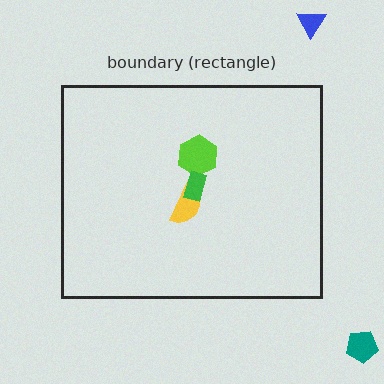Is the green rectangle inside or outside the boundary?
Inside.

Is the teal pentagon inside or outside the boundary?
Outside.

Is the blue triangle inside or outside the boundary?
Outside.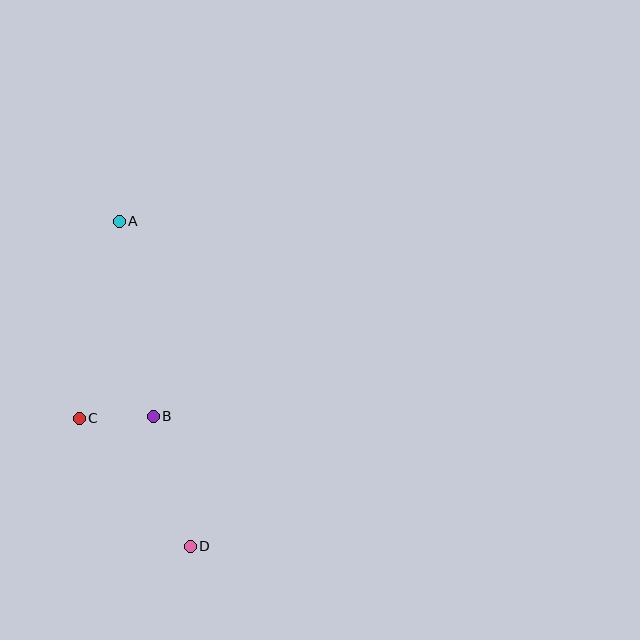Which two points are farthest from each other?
Points A and D are farthest from each other.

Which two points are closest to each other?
Points B and C are closest to each other.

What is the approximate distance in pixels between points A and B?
The distance between A and B is approximately 198 pixels.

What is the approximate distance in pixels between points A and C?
The distance between A and C is approximately 201 pixels.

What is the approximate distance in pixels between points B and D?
The distance between B and D is approximately 135 pixels.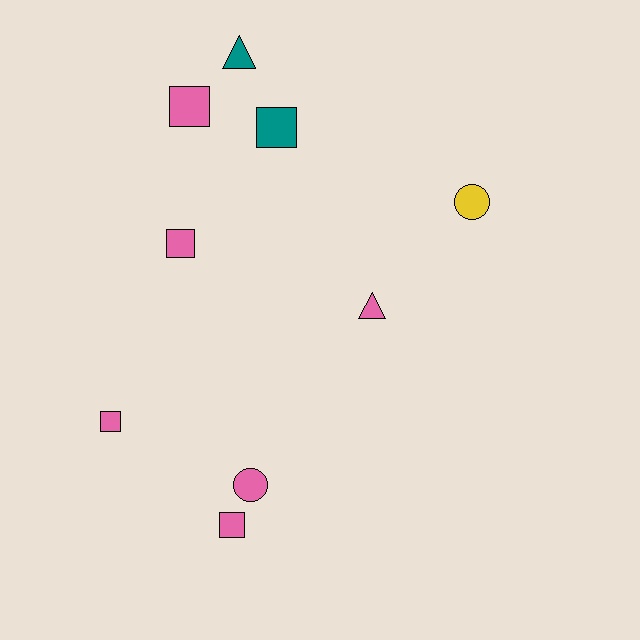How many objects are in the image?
There are 9 objects.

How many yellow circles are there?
There is 1 yellow circle.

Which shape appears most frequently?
Square, with 5 objects.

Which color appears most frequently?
Pink, with 6 objects.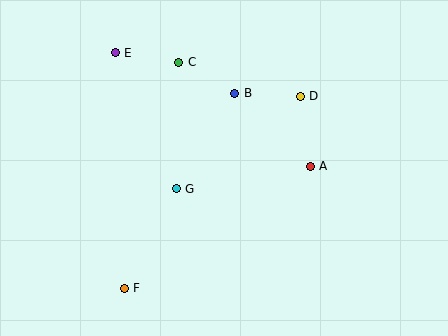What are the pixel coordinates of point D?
Point D is at (300, 96).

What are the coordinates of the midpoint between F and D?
The midpoint between F and D is at (212, 192).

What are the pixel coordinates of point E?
Point E is at (115, 53).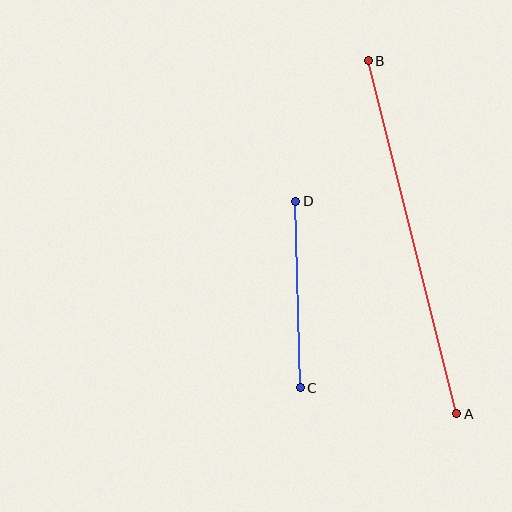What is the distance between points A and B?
The distance is approximately 364 pixels.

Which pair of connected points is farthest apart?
Points A and B are farthest apart.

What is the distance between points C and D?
The distance is approximately 187 pixels.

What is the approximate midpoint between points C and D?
The midpoint is at approximately (298, 295) pixels.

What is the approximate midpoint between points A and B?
The midpoint is at approximately (413, 237) pixels.